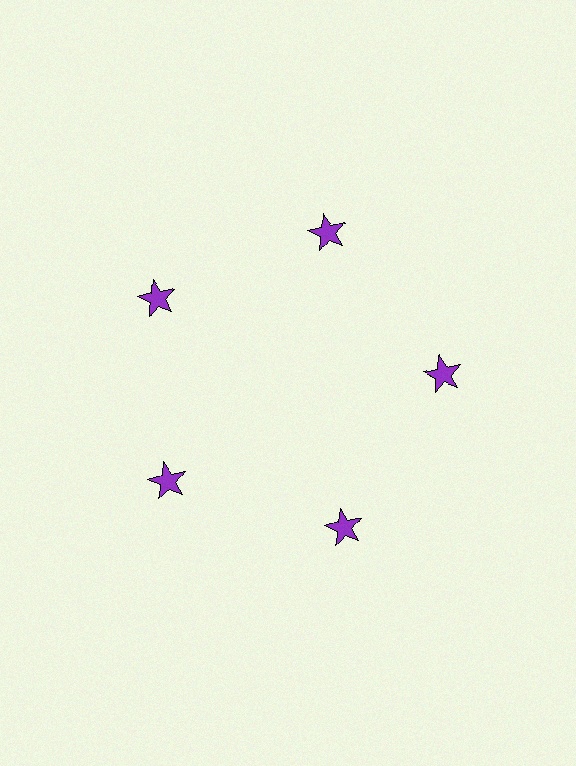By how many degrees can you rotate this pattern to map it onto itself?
The pattern maps onto itself every 72 degrees of rotation.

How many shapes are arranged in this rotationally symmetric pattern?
There are 5 shapes, arranged in 5 groups of 1.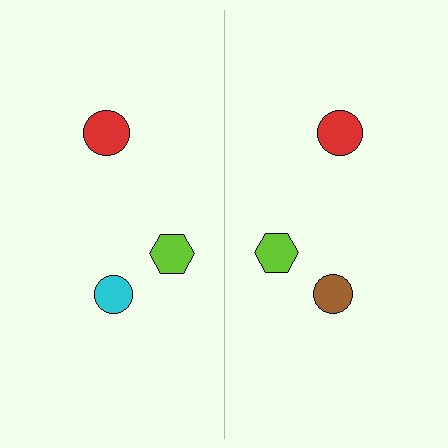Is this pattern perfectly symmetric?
No, the pattern is not perfectly symmetric. The brown circle on the right side breaks the symmetry — its mirror counterpart is cyan.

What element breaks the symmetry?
The brown circle on the right side breaks the symmetry — its mirror counterpart is cyan.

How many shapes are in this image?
There are 6 shapes in this image.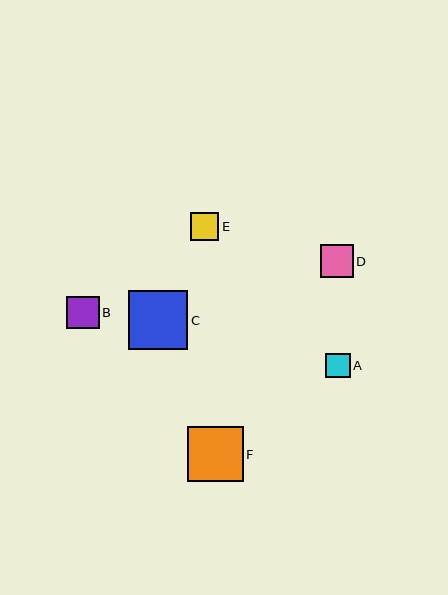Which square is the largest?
Square C is the largest with a size of approximately 59 pixels.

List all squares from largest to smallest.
From largest to smallest: C, F, D, B, E, A.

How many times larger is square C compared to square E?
Square C is approximately 2.1 times the size of square E.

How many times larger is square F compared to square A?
Square F is approximately 2.2 times the size of square A.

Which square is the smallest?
Square A is the smallest with a size of approximately 25 pixels.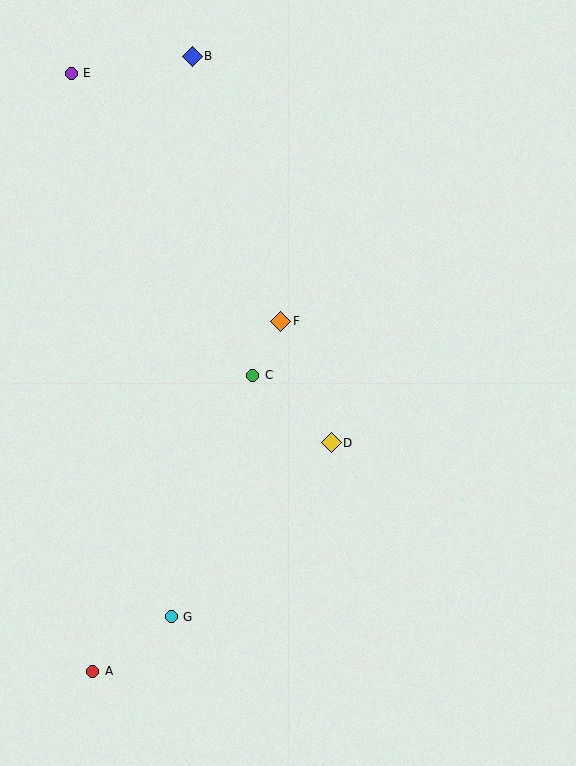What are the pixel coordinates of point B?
Point B is at (192, 56).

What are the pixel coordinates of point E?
Point E is at (71, 73).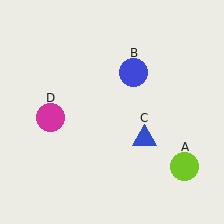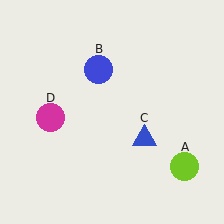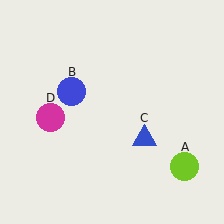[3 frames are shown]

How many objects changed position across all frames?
1 object changed position: blue circle (object B).